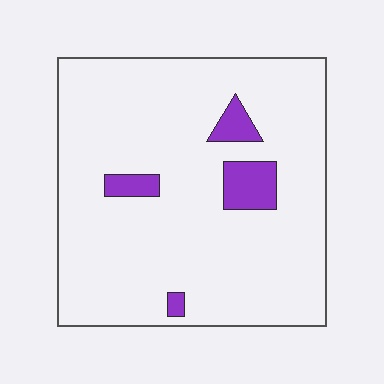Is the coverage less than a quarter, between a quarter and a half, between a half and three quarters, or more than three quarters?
Less than a quarter.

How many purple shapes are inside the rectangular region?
4.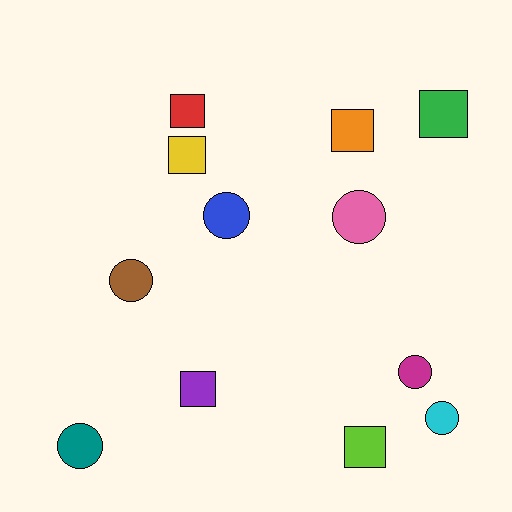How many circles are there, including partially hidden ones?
There are 6 circles.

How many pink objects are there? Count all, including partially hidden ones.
There is 1 pink object.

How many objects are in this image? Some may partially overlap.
There are 12 objects.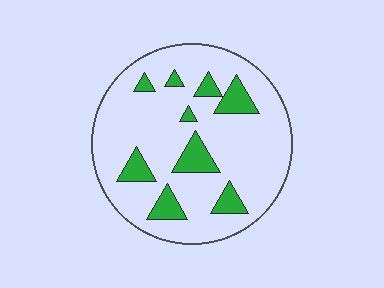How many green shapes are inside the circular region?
9.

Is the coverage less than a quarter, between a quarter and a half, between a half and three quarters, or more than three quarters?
Less than a quarter.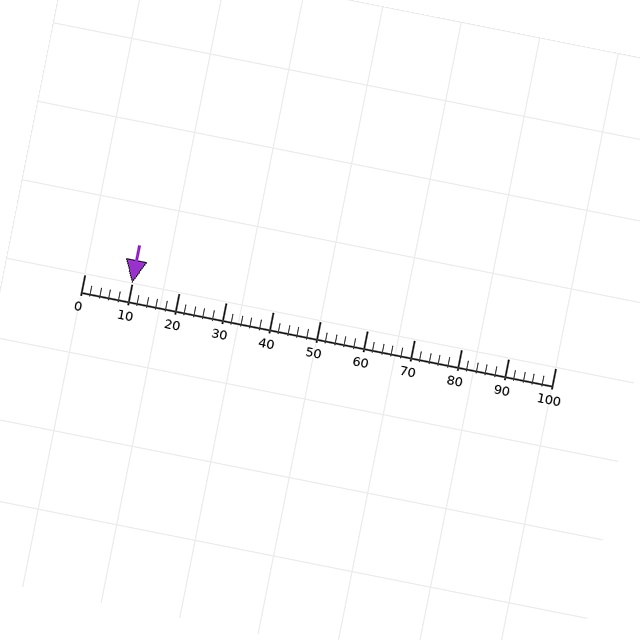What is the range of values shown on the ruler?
The ruler shows values from 0 to 100.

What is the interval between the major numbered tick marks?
The major tick marks are spaced 10 units apart.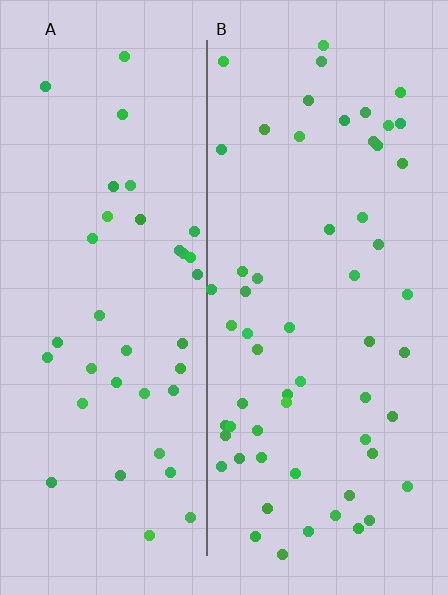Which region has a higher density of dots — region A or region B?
B (the right).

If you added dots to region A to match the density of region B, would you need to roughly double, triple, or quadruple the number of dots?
Approximately double.